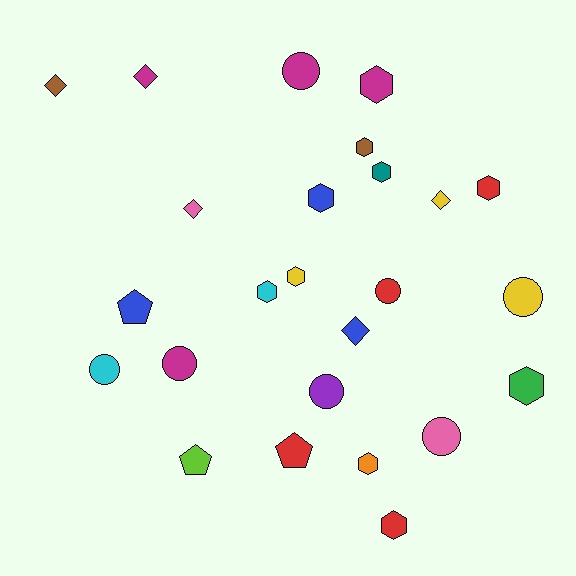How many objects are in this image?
There are 25 objects.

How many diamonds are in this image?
There are 5 diamonds.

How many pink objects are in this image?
There are 2 pink objects.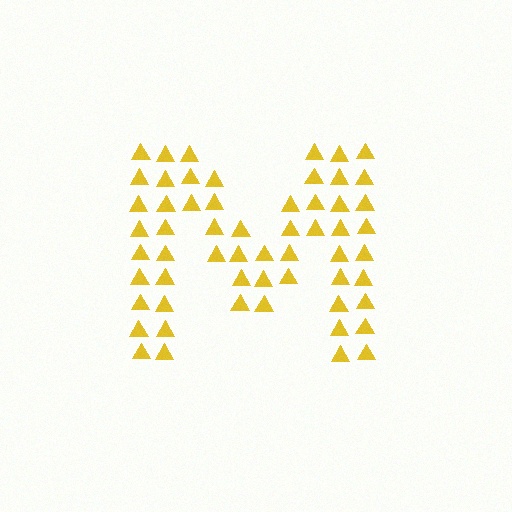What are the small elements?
The small elements are triangles.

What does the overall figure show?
The overall figure shows the letter M.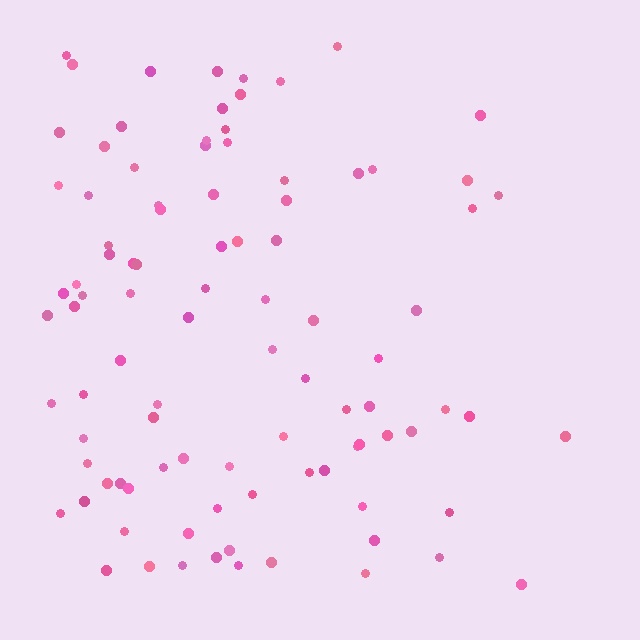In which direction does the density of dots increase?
From right to left, with the left side densest.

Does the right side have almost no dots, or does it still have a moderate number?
Still a moderate number, just noticeably fewer than the left.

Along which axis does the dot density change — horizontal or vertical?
Horizontal.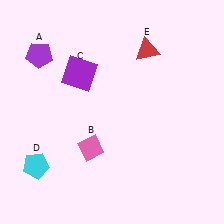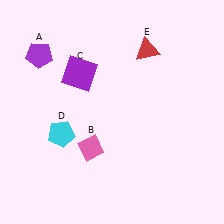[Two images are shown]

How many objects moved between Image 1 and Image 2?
1 object moved between the two images.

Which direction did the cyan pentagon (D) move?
The cyan pentagon (D) moved up.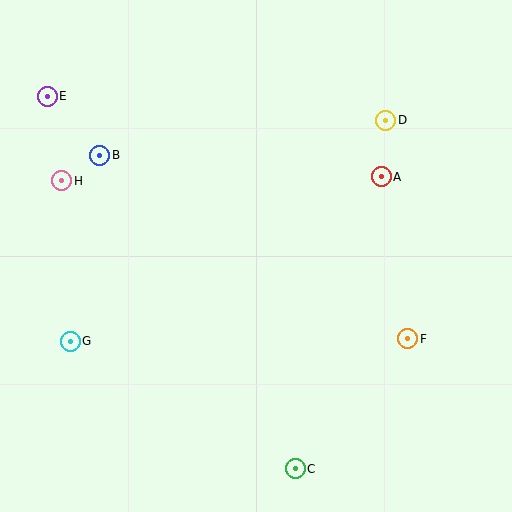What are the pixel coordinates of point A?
Point A is at (381, 177).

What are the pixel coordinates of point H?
Point H is at (62, 181).